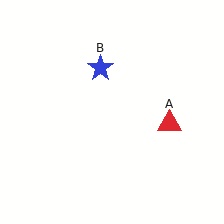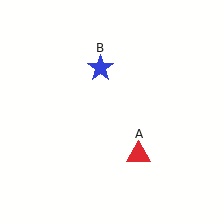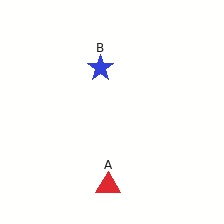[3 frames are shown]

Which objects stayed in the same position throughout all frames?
Blue star (object B) remained stationary.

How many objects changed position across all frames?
1 object changed position: red triangle (object A).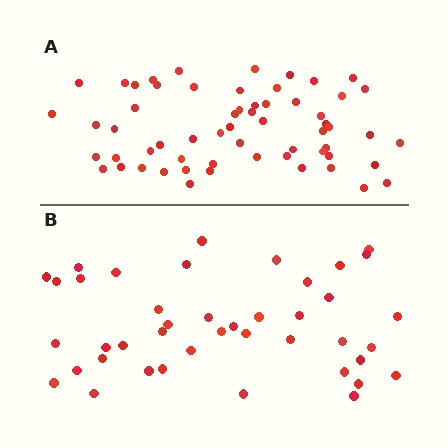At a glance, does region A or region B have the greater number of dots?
Region A (the top region) has more dots.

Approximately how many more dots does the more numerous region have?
Region A has approximately 20 more dots than region B.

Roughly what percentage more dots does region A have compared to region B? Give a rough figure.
About 45% more.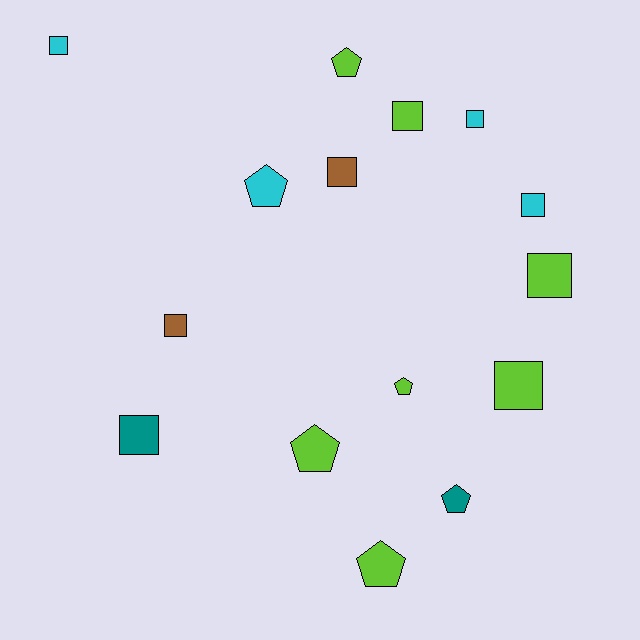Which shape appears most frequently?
Square, with 9 objects.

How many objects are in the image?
There are 15 objects.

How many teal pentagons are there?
There is 1 teal pentagon.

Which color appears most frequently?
Lime, with 7 objects.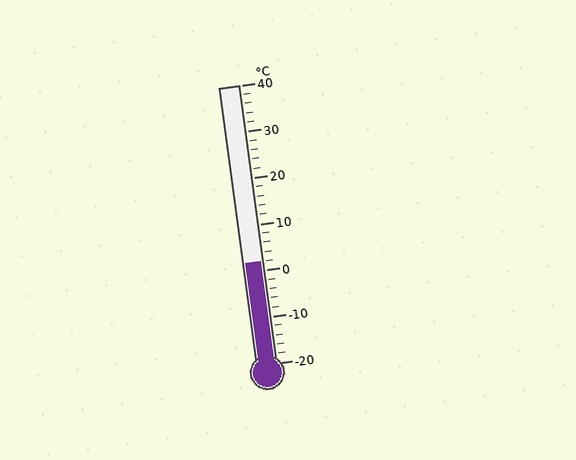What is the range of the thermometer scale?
The thermometer scale ranges from -20°C to 40°C.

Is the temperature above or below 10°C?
The temperature is below 10°C.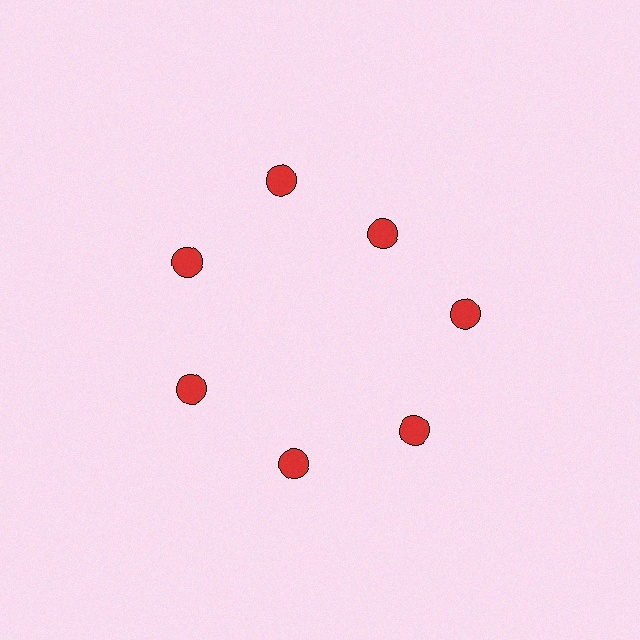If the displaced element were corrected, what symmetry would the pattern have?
It would have 7-fold rotational symmetry — the pattern would map onto itself every 51 degrees.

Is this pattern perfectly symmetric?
No. The 7 red circles are arranged in a ring, but one element near the 1 o'clock position is pulled inward toward the center, breaking the 7-fold rotational symmetry.